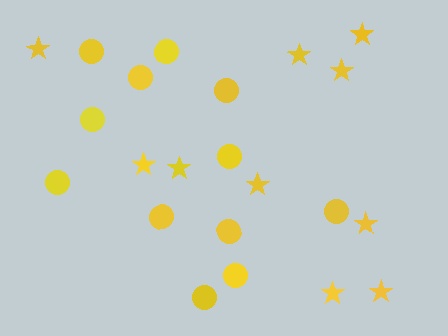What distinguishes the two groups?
There are 2 groups: one group of stars (10) and one group of circles (12).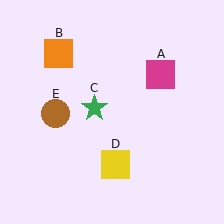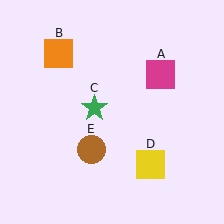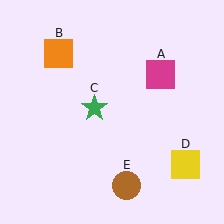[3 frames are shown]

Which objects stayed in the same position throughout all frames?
Magenta square (object A) and orange square (object B) and green star (object C) remained stationary.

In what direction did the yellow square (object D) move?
The yellow square (object D) moved right.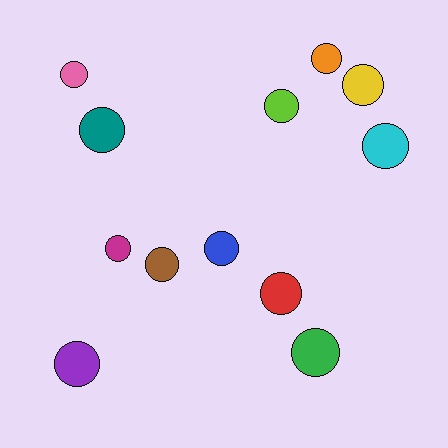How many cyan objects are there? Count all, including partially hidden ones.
There is 1 cyan object.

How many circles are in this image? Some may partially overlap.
There are 12 circles.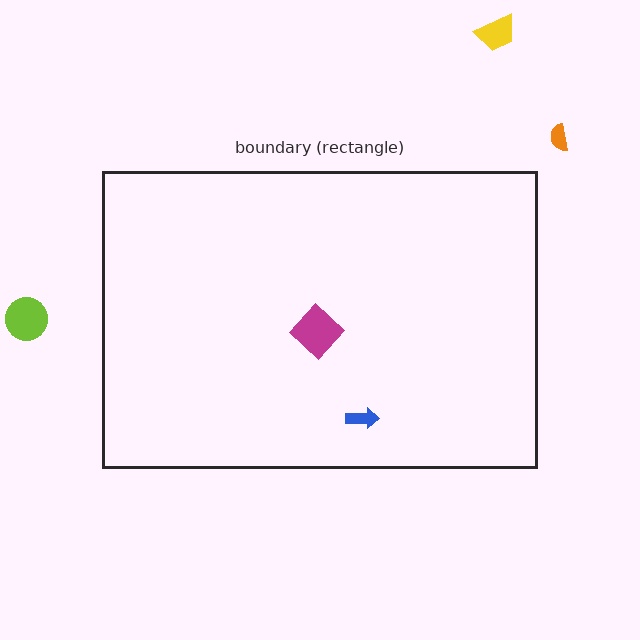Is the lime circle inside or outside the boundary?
Outside.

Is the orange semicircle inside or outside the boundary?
Outside.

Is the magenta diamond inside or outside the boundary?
Inside.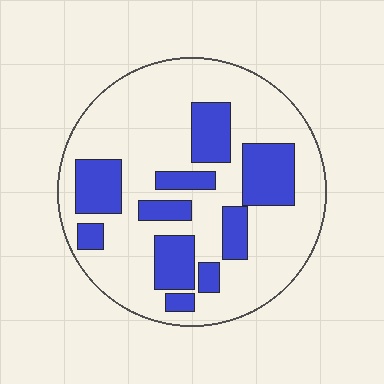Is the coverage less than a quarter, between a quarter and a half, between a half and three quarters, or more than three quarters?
Between a quarter and a half.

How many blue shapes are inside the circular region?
10.